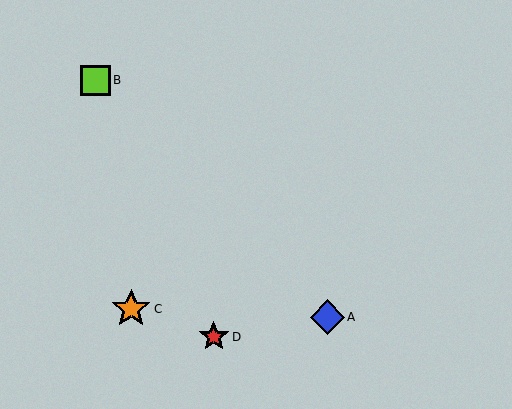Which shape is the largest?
The orange star (labeled C) is the largest.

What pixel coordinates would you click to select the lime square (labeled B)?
Click at (95, 80) to select the lime square B.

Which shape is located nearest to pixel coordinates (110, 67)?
The lime square (labeled B) at (95, 80) is nearest to that location.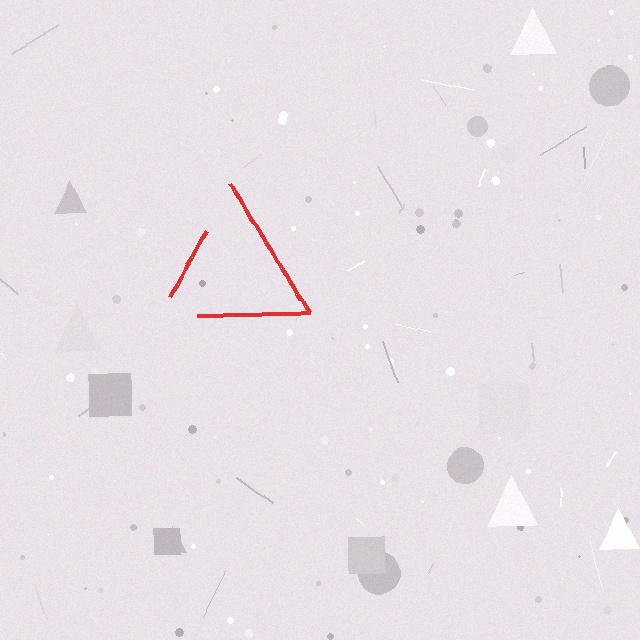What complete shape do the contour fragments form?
The contour fragments form a triangle.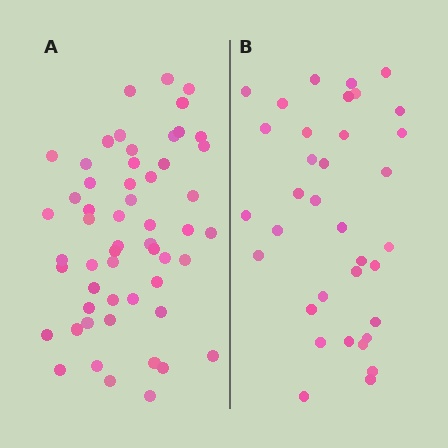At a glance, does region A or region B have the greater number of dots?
Region A (the left region) has more dots.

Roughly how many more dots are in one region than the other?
Region A has approximately 20 more dots than region B.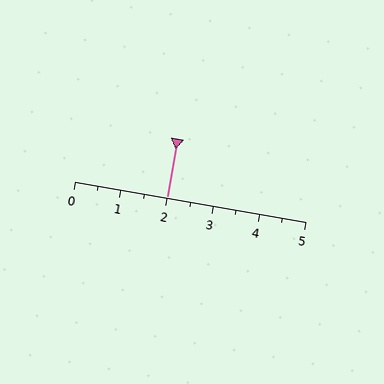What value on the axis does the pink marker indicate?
The marker indicates approximately 2.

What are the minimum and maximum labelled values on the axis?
The axis runs from 0 to 5.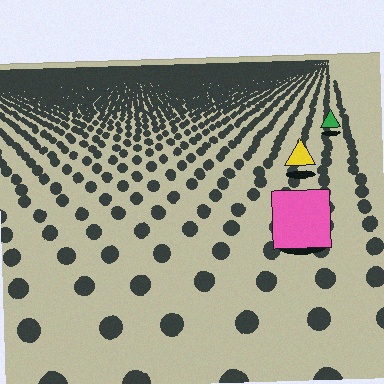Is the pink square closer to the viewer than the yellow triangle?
Yes. The pink square is closer — you can tell from the texture gradient: the ground texture is coarser near it.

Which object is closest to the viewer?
The pink square is closest. The texture marks near it are larger and more spread out.